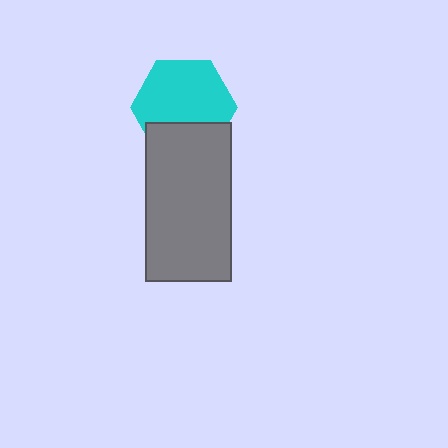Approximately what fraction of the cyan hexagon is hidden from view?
Roughly 30% of the cyan hexagon is hidden behind the gray rectangle.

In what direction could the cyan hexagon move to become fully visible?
The cyan hexagon could move up. That would shift it out from behind the gray rectangle entirely.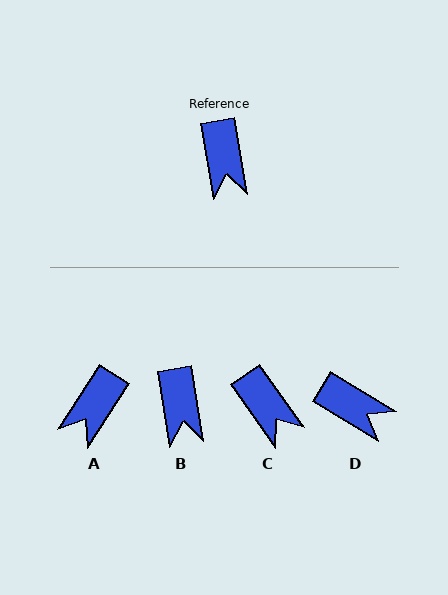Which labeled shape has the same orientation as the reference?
B.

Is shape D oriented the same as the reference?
No, it is off by about 50 degrees.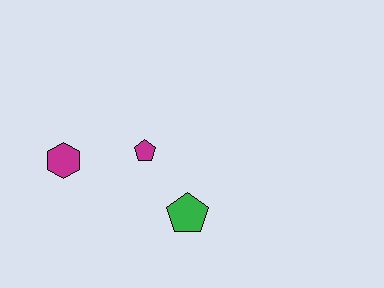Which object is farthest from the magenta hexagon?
The green pentagon is farthest from the magenta hexagon.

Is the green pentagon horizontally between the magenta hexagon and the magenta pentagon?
No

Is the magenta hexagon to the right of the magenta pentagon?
No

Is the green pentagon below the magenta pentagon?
Yes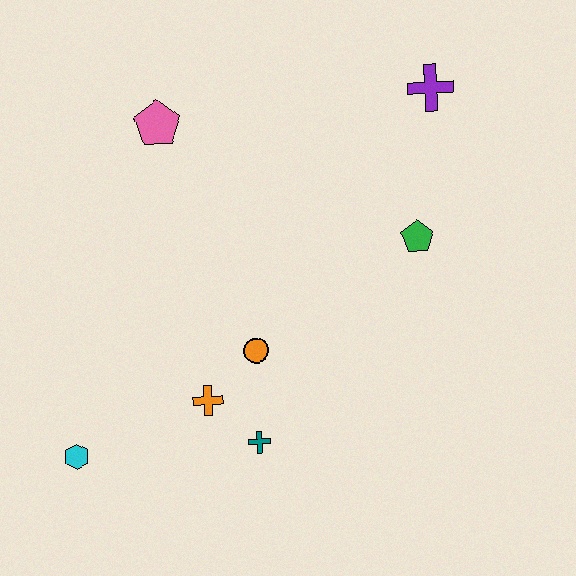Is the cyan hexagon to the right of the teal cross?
No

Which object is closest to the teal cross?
The orange cross is closest to the teal cross.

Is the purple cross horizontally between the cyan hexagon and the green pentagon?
No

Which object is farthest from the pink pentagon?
The cyan hexagon is farthest from the pink pentagon.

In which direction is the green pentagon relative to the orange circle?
The green pentagon is to the right of the orange circle.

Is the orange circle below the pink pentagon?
Yes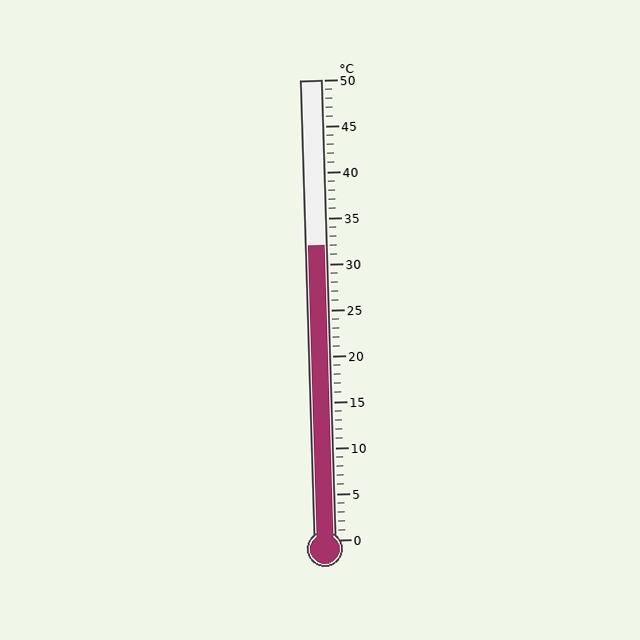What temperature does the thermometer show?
The thermometer shows approximately 32°C.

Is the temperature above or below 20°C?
The temperature is above 20°C.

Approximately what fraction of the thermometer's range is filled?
The thermometer is filled to approximately 65% of its range.